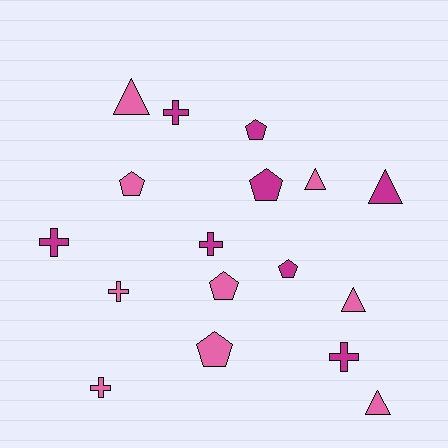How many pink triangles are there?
There are 4 pink triangles.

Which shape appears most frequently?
Pentagon, with 6 objects.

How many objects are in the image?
There are 17 objects.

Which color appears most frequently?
Pink, with 9 objects.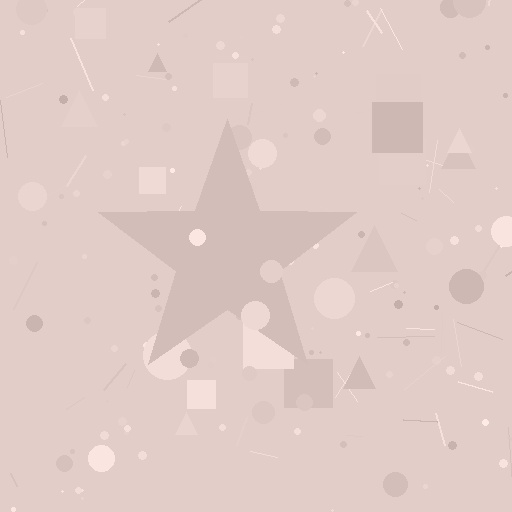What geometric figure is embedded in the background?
A star is embedded in the background.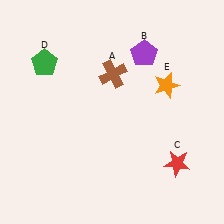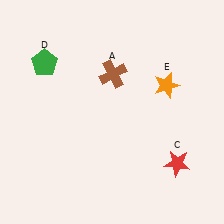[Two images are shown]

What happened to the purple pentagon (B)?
The purple pentagon (B) was removed in Image 2. It was in the top-right area of Image 1.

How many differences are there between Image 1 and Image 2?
There is 1 difference between the two images.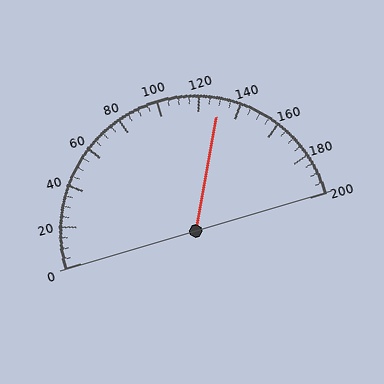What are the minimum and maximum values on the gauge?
The gauge ranges from 0 to 200.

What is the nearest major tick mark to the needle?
The nearest major tick mark is 120.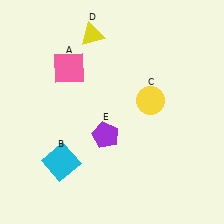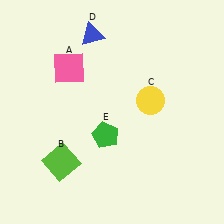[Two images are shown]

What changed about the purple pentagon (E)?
In Image 1, E is purple. In Image 2, it changed to green.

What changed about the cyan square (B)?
In Image 1, B is cyan. In Image 2, it changed to lime.